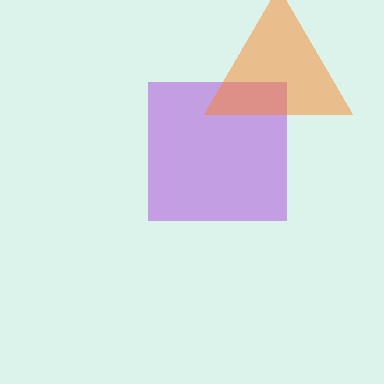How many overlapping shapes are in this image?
There are 2 overlapping shapes in the image.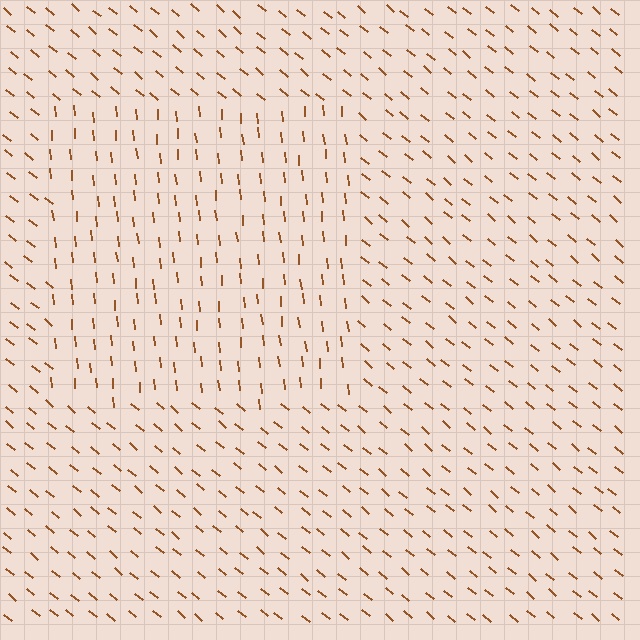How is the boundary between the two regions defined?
The boundary is defined purely by a change in line orientation (approximately 45 degrees difference). All lines are the same color and thickness.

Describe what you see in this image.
The image is filled with small brown line segments. A rectangle region in the image has lines oriented differently from the surrounding lines, creating a visible texture boundary.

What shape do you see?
I see a rectangle.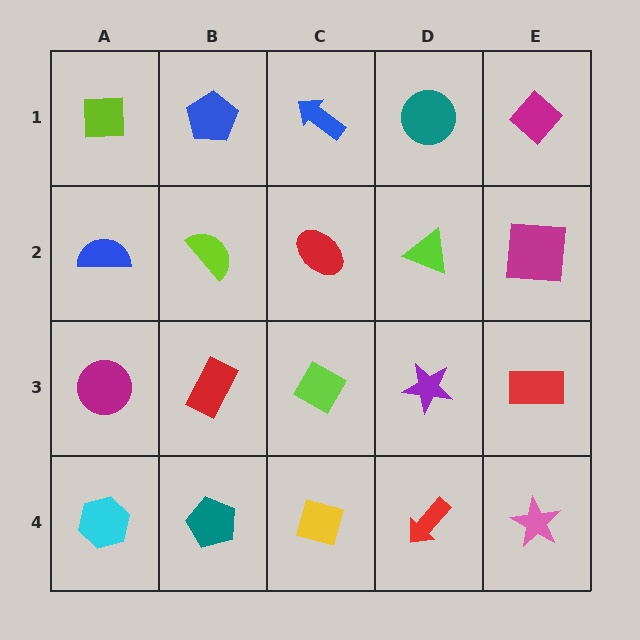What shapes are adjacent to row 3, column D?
A lime triangle (row 2, column D), a red arrow (row 4, column D), a lime diamond (row 3, column C), a red rectangle (row 3, column E).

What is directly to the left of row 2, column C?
A lime semicircle.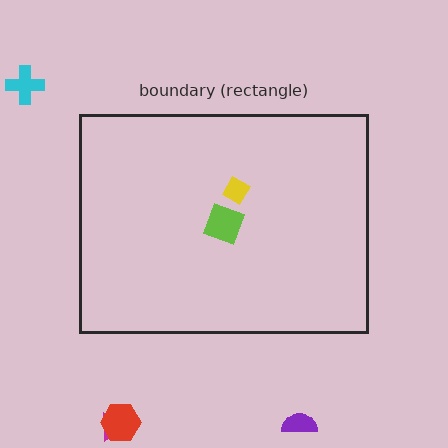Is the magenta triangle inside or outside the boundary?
Outside.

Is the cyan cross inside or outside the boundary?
Outside.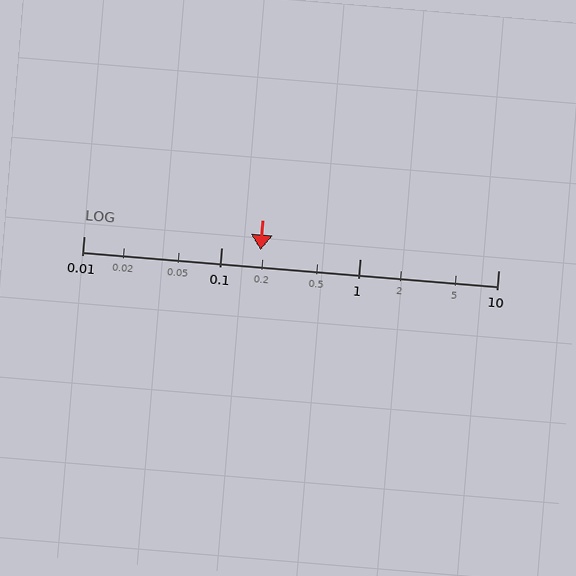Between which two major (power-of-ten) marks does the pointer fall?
The pointer is between 0.1 and 1.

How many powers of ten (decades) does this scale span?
The scale spans 3 decades, from 0.01 to 10.